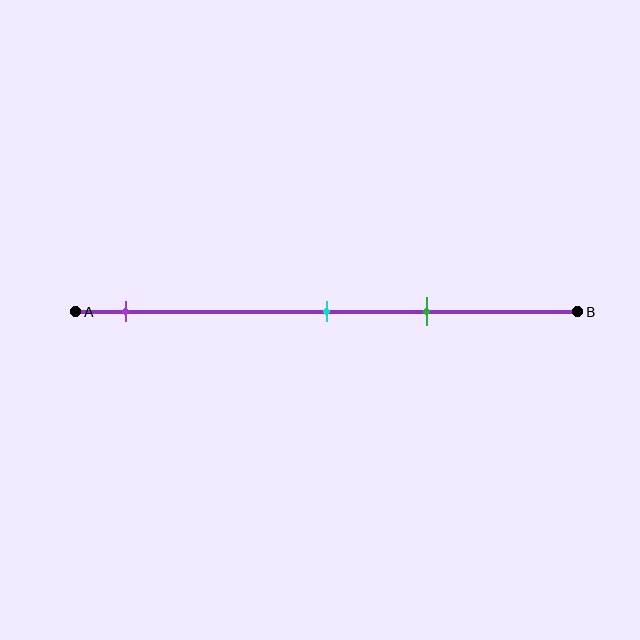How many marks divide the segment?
There are 3 marks dividing the segment.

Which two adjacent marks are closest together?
The cyan and green marks are the closest adjacent pair.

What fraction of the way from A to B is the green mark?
The green mark is approximately 70% (0.7) of the way from A to B.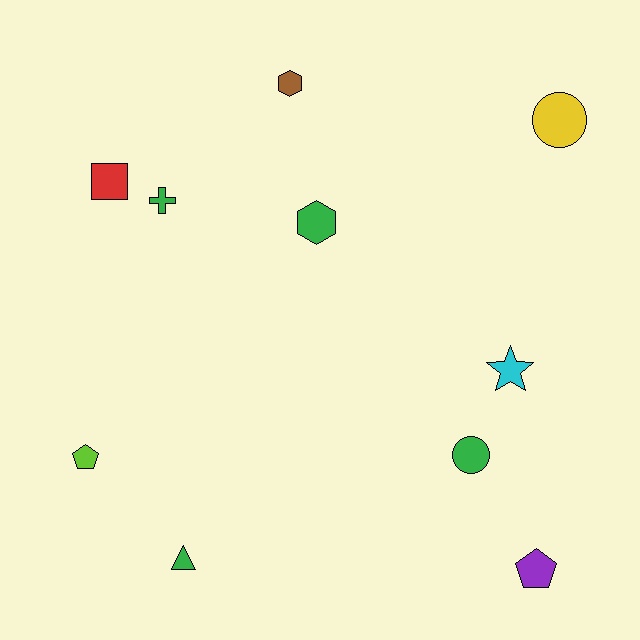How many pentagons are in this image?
There are 2 pentagons.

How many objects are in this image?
There are 10 objects.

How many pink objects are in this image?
There are no pink objects.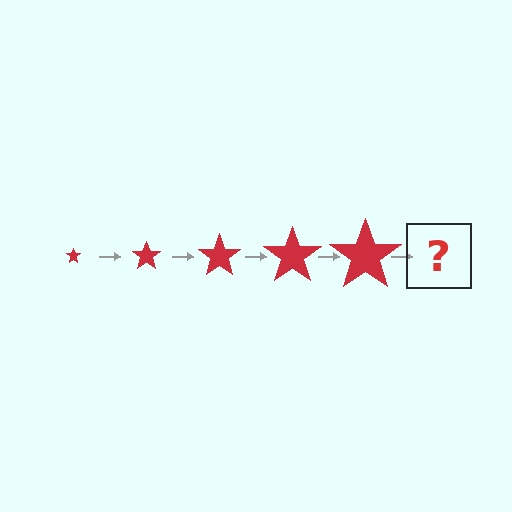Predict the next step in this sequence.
The next step is a red star, larger than the previous one.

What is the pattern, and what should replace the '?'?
The pattern is that the star gets progressively larger each step. The '?' should be a red star, larger than the previous one.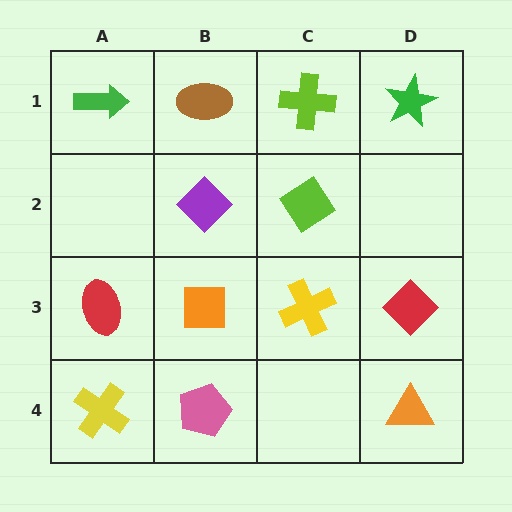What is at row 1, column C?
A lime cross.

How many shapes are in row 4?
3 shapes.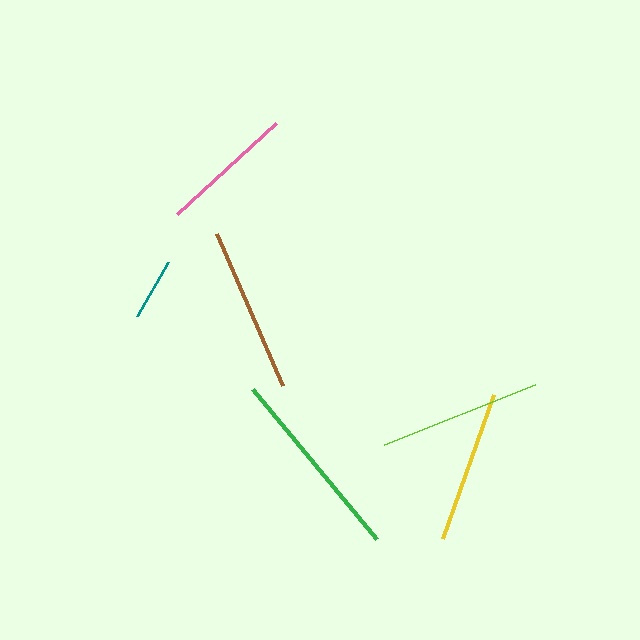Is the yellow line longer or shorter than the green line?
The green line is longer than the yellow line.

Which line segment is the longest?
The green line is the longest at approximately 194 pixels.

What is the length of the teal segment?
The teal segment is approximately 62 pixels long.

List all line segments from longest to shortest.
From longest to shortest: green, brown, lime, yellow, pink, teal.